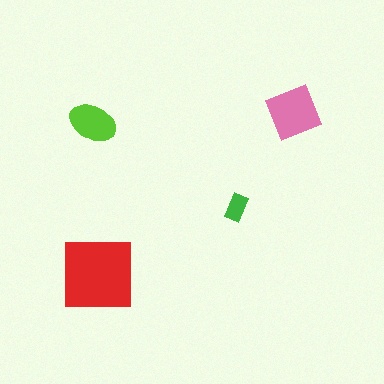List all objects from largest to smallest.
The red square, the pink diamond, the lime ellipse, the green rectangle.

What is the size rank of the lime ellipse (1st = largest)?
3rd.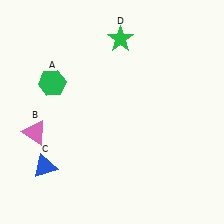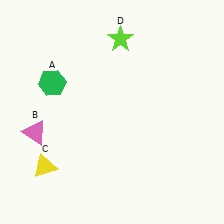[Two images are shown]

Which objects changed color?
C changed from blue to yellow. D changed from green to lime.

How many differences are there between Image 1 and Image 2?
There are 2 differences between the two images.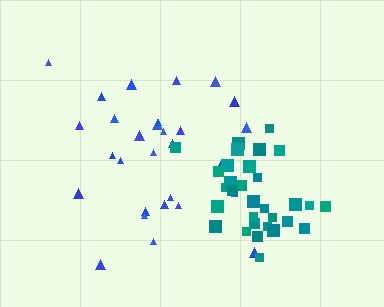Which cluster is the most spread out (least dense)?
Blue.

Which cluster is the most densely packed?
Teal.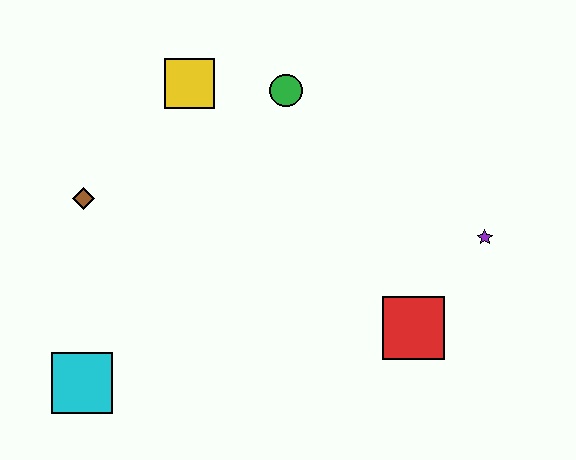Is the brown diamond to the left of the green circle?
Yes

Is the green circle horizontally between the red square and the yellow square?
Yes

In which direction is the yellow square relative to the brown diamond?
The yellow square is above the brown diamond.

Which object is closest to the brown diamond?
The yellow square is closest to the brown diamond.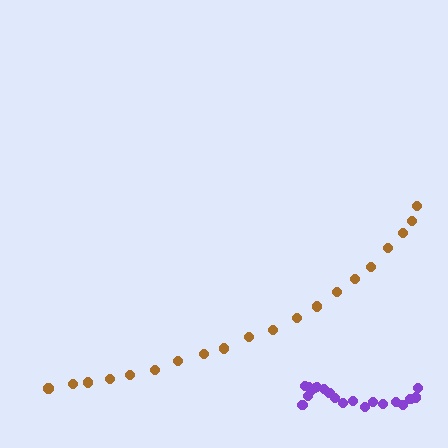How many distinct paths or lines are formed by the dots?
There are 2 distinct paths.